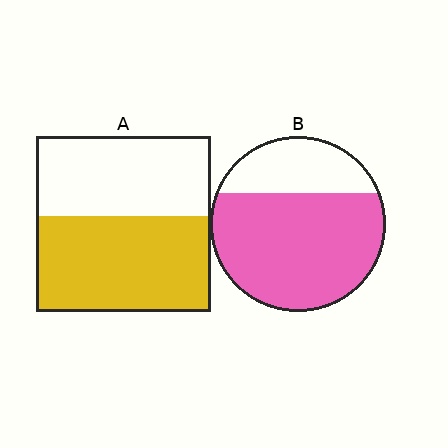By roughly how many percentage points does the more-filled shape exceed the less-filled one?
By roughly 15 percentage points (B over A).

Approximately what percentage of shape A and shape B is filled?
A is approximately 55% and B is approximately 70%.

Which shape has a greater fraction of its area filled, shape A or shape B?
Shape B.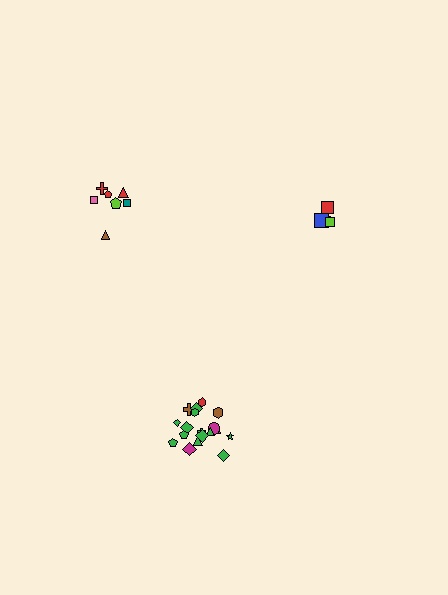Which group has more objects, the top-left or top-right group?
The top-left group.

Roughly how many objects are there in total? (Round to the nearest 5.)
Roughly 30 objects in total.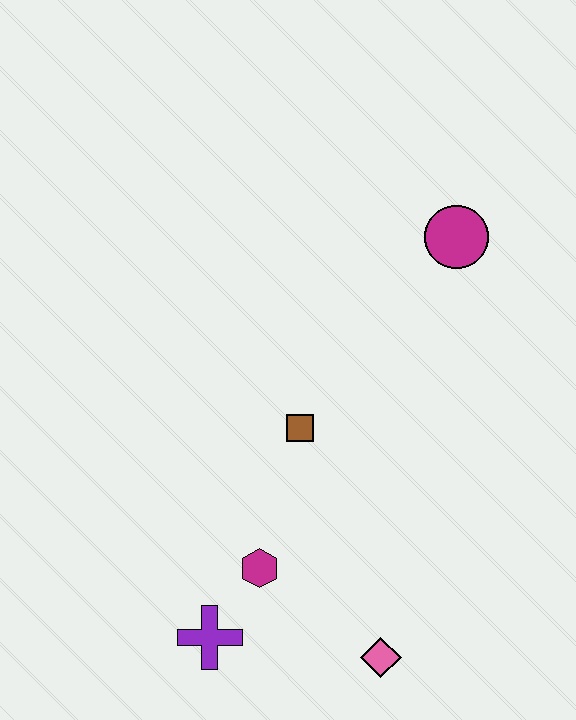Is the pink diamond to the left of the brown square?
No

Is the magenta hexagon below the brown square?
Yes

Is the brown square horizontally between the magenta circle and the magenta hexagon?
Yes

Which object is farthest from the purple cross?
The magenta circle is farthest from the purple cross.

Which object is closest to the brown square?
The magenta hexagon is closest to the brown square.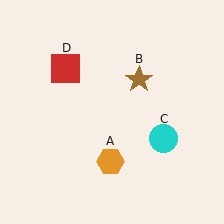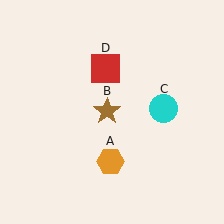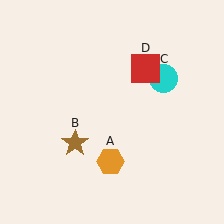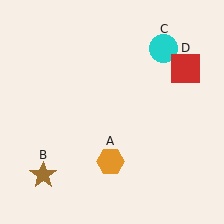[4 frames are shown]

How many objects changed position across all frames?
3 objects changed position: brown star (object B), cyan circle (object C), red square (object D).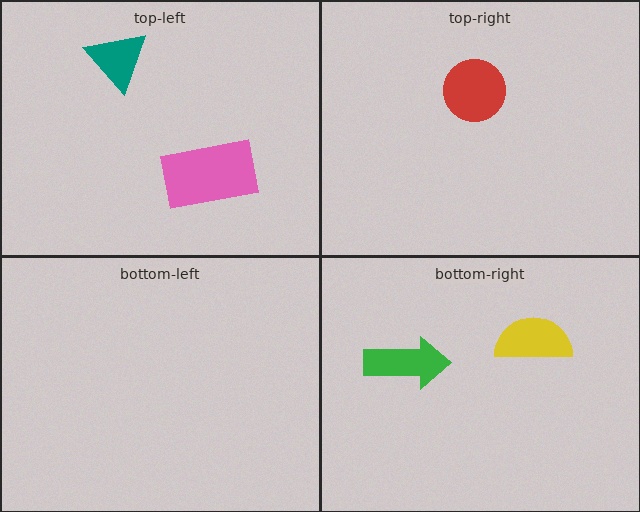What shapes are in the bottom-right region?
The green arrow, the yellow semicircle.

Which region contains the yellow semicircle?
The bottom-right region.